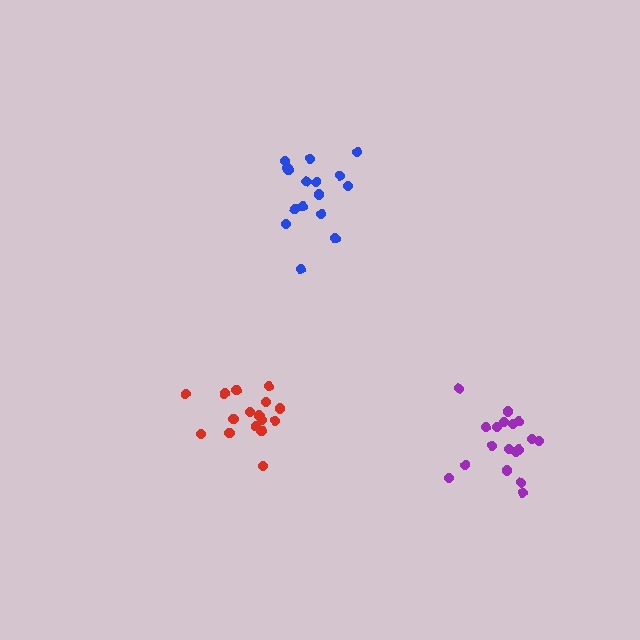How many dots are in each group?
Group 1: 17 dots, Group 2: 17 dots, Group 3: 18 dots (52 total).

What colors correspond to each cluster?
The clusters are colored: blue, red, purple.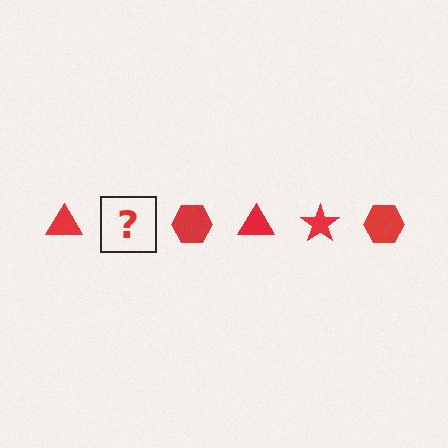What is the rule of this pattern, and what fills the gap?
The rule is that the pattern cycles through triangle, star, hexagon shapes in red. The gap should be filled with a red star.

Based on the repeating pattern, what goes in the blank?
The blank should be a red star.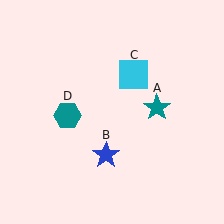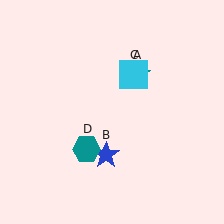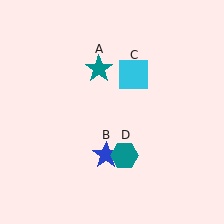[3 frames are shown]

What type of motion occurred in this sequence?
The teal star (object A), teal hexagon (object D) rotated counterclockwise around the center of the scene.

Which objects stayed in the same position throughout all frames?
Blue star (object B) and cyan square (object C) remained stationary.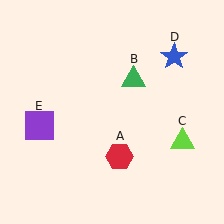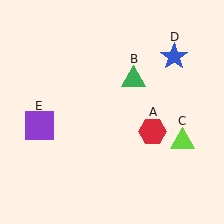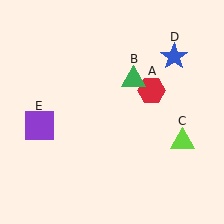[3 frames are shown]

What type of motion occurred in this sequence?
The red hexagon (object A) rotated counterclockwise around the center of the scene.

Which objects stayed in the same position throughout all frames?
Green triangle (object B) and lime triangle (object C) and blue star (object D) and purple square (object E) remained stationary.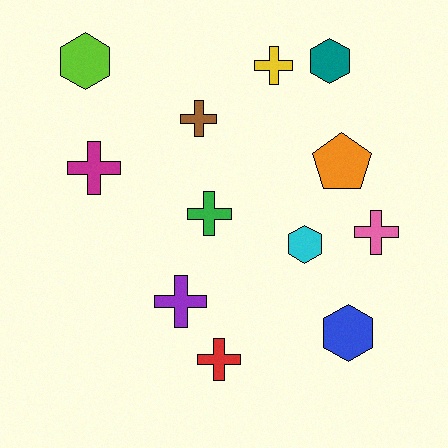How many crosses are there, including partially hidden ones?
There are 7 crosses.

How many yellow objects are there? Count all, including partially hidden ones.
There is 1 yellow object.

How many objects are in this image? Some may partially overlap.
There are 12 objects.